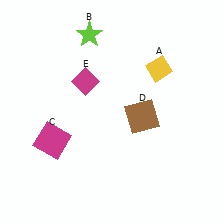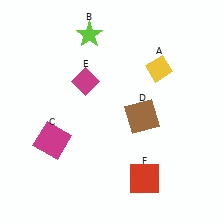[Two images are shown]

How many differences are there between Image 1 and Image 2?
There is 1 difference between the two images.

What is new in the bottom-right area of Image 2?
A red square (F) was added in the bottom-right area of Image 2.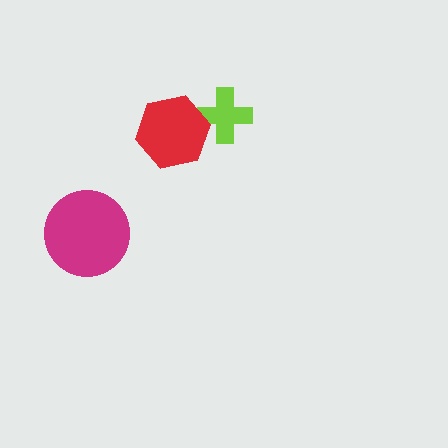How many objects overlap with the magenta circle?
0 objects overlap with the magenta circle.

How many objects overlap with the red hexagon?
1 object overlaps with the red hexagon.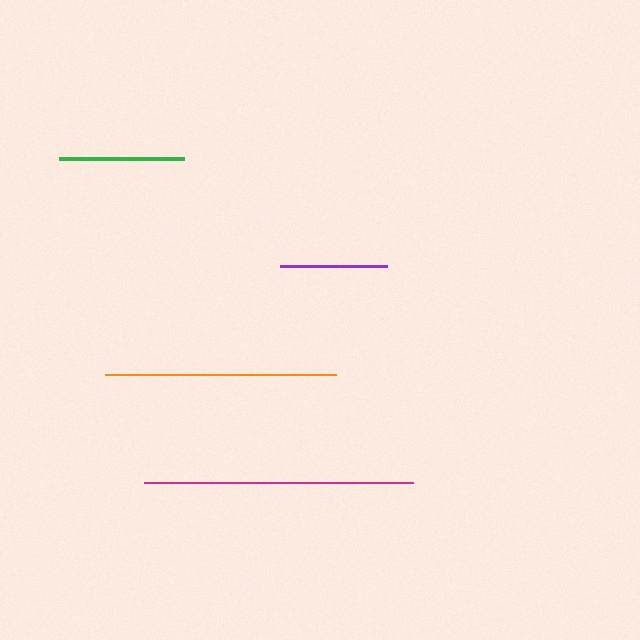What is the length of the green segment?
The green segment is approximately 125 pixels long.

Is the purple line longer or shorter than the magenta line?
The magenta line is longer than the purple line.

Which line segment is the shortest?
The purple line is the shortest at approximately 107 pixels.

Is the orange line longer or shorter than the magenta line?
The magenta line is longer than the orange line.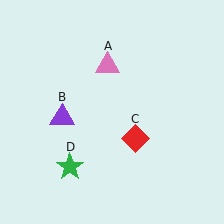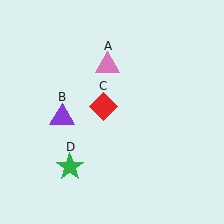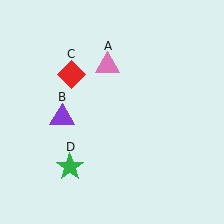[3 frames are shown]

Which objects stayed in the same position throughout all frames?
Pink triangle (object A) and purple triangle (object B) and green star (object D) remained stationary.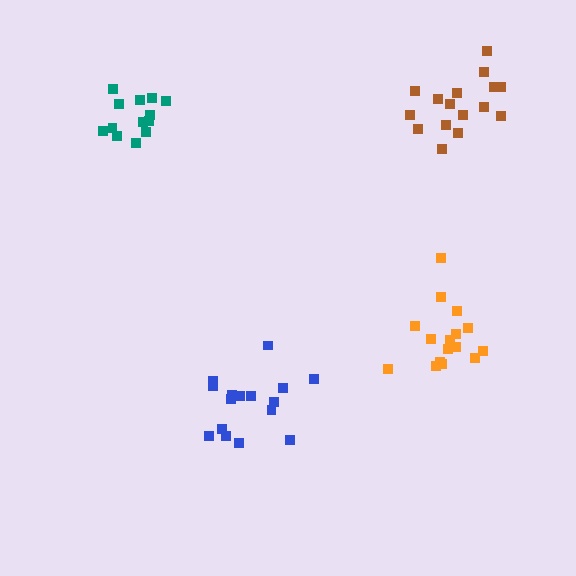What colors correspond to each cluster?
The clusters are colored: teal, orange, blue, brown.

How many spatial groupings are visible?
There are 4 spatial groupings.